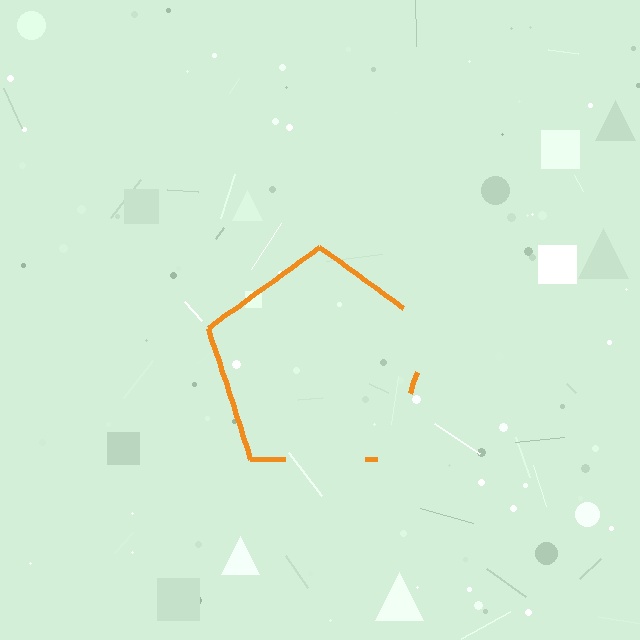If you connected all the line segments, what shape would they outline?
They would outline a pentagon.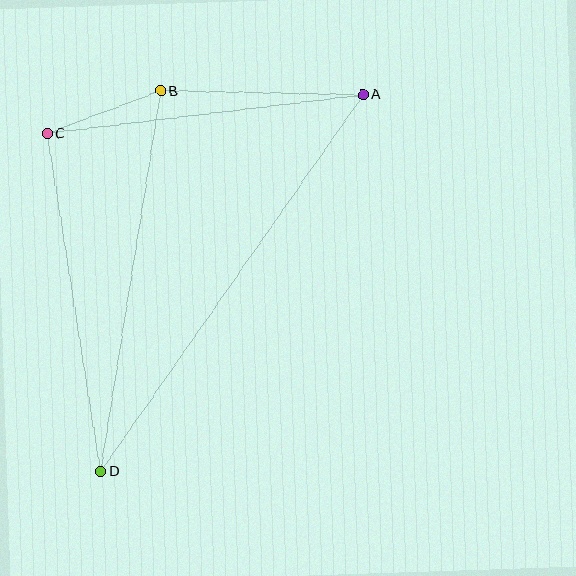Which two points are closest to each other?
Points B and C are closest to each other.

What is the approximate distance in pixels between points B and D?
The distance between B and D is approximately 385 pixels.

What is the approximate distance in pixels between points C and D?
The distance between C and D is approximately 342 pixels.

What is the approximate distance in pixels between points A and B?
The distance between A and B is approximately 202 pixels.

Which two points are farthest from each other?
Points A and D are farthest from each other.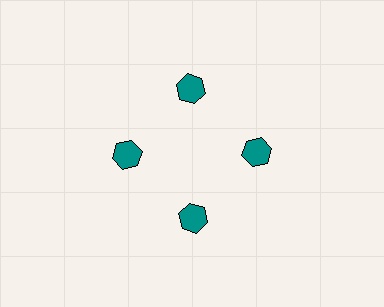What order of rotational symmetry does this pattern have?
This pattern has 4-fold rotational symmetry.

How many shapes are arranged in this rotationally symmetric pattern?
There are 4 shapes, arranged in 4 groups of 1.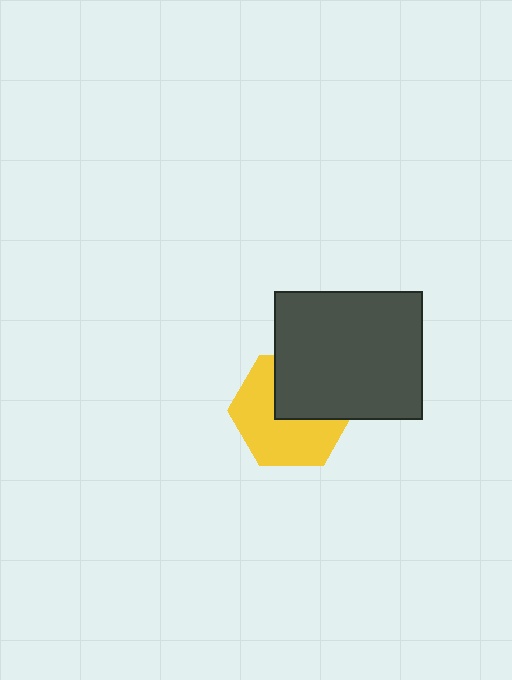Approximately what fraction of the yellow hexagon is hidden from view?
Roughly 41% of the yellow hexagon is hidden behind the dark gray rectangle.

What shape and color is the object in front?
The object in front is a dark gray rectangle.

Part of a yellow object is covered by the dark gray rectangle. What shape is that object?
It is a hexagon.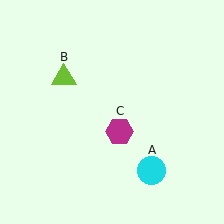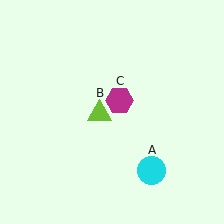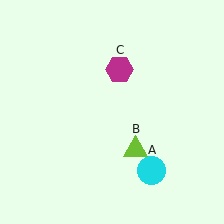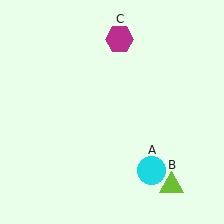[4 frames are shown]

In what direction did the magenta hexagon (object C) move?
The magenta hexagon (object C) moved up.